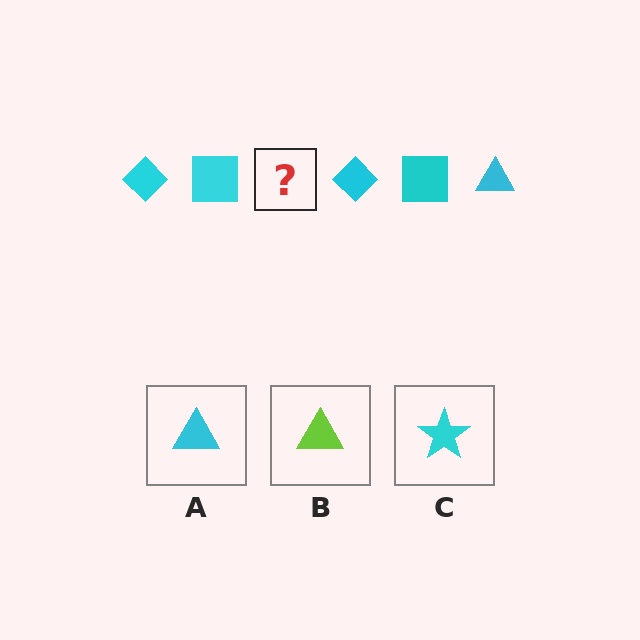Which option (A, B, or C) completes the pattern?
A.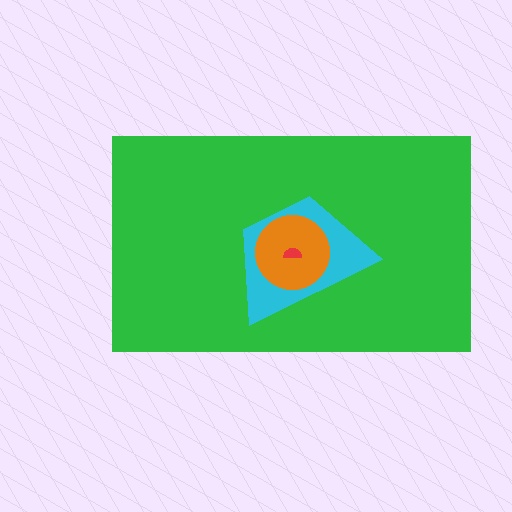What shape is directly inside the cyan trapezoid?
The orange circle.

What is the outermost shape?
The green rectangle.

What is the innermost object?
The red semicircle.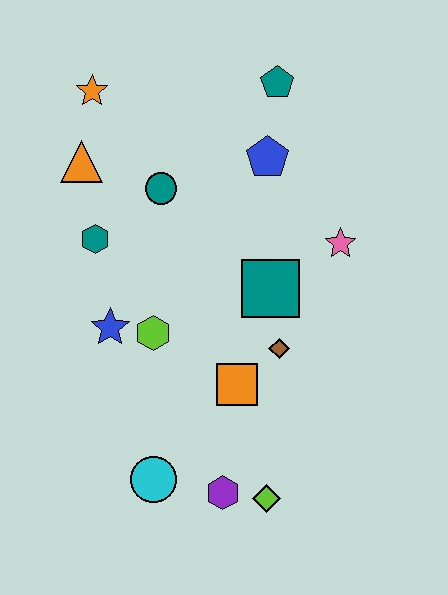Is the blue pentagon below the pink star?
No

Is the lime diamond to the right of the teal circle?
Yes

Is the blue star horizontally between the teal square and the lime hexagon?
No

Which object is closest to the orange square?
The brown diamond is closest to the orange square.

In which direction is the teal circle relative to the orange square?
The teal circle is above the orange square.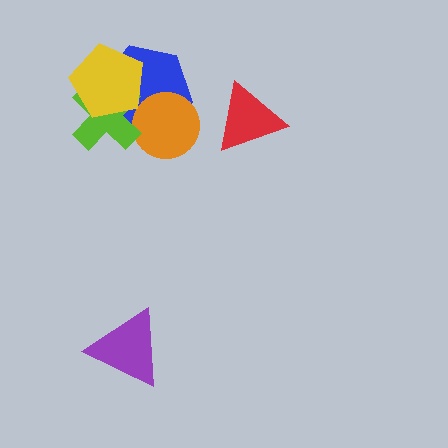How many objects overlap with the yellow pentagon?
2 objects overlap with the yellow pentagon.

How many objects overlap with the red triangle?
0 objects overlap with the red triangle.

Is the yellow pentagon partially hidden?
No, no other shape covers it.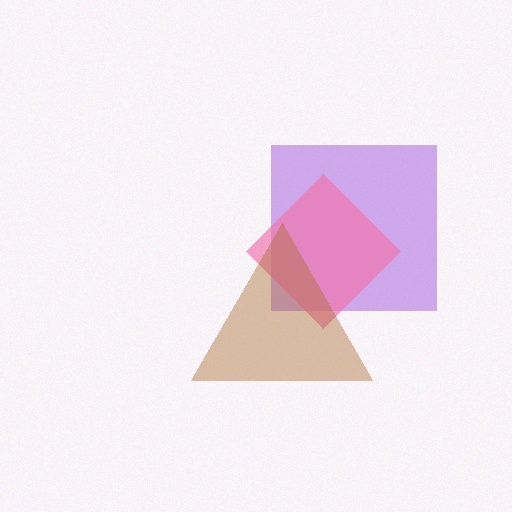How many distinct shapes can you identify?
There are 3 distinct shapes: a purple square, a pink diamond, a brown triangle.